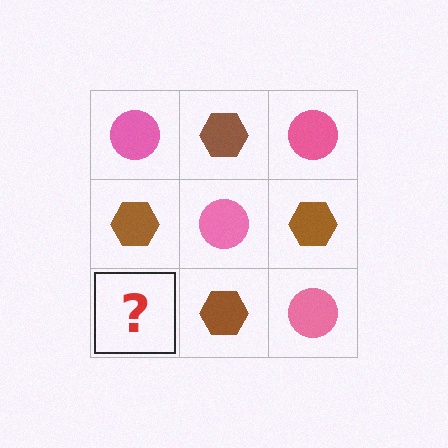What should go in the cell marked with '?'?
The missing cell should contain a pink circle.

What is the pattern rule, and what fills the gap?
The rule is that it alternates pink circle and brown hexagon in a checkerboard pattern. The gap should be filled with a pink circle.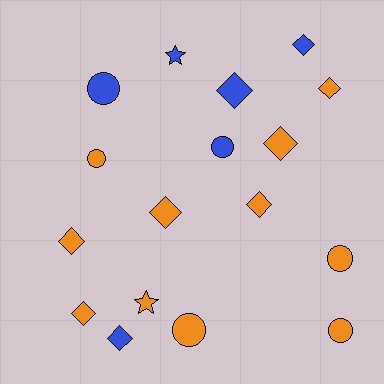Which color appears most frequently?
Orange, with 11 objects.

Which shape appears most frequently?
Diamond, with 9 objects.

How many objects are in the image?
There are 17 objects.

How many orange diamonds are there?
There are 6 orange diamonds.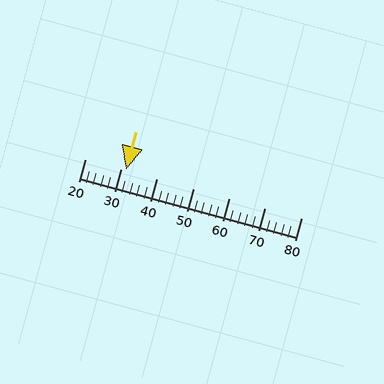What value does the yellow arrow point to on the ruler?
The yellow arrow points to approximately 31.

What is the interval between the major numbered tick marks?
The major tick marks are spaced 10 units apart.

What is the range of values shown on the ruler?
The ruler shows values from 20 to 80.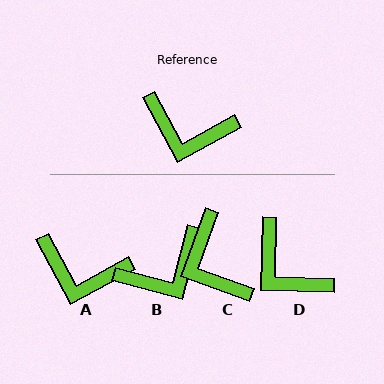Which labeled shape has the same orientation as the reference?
A.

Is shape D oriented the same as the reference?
No, it is off by about 30 degrees.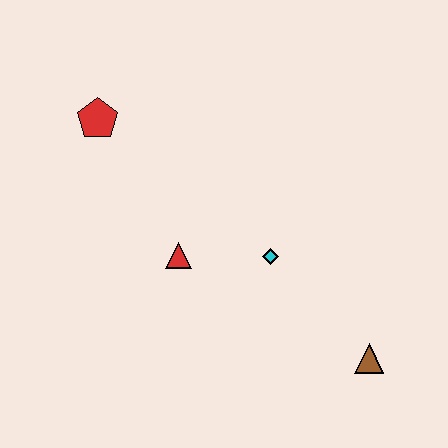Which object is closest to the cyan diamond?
The red triangle is closest to the cyan diamond.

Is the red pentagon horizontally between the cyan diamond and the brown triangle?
No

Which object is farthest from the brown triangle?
The red pentagon is farthest from the brown triangle.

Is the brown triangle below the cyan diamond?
Yes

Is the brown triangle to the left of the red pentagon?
No